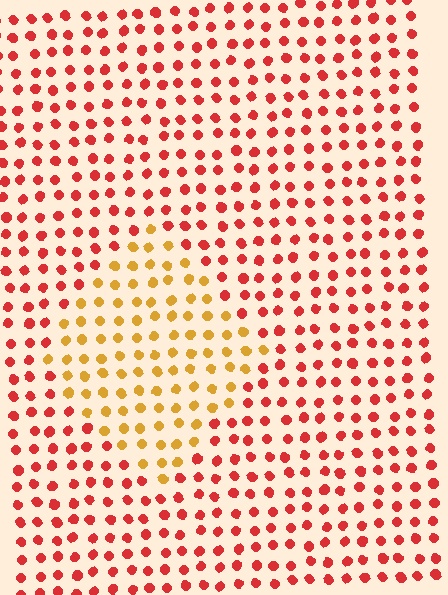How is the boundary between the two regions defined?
The boundary is defined purely by a slight shift in hue (about 42 degrees). Spacing, size, and orientation are identical on both sides.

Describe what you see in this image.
The image is filled with small red elements in a uniform arrangement. A diamond-shaped region is visible where the elements are tinted to a slightly different hue, forming a subtle color boundary.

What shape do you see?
I see a diamond.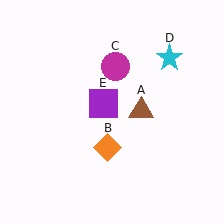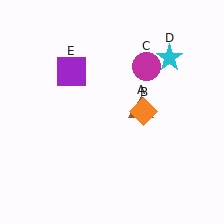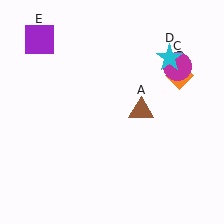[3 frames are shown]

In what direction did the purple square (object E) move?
The purple square (object E) moved up and to the left.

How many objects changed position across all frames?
3 objects changed position: orange diamond (object B), magenta circle (object C), purple square (object E).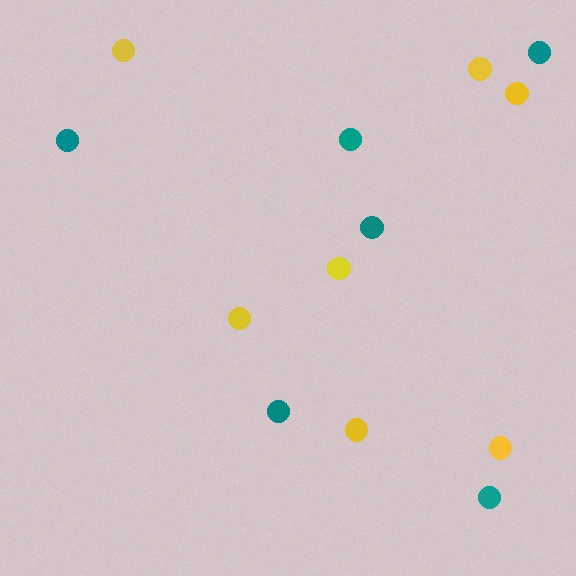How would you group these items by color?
There are 2 groups: one group of teal circles (6) and one group of yellow circles (7).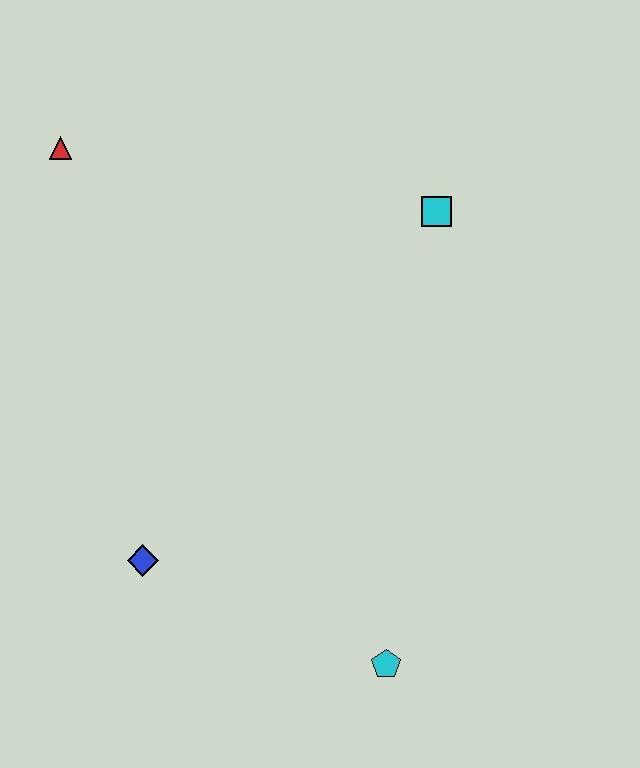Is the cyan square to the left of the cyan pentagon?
No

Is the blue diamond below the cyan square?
Yes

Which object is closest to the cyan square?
The red triangle is closest to the cyan square.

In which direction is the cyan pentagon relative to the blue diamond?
The cyan pentagon is to the right of the blue diamond.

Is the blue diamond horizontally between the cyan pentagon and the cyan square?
No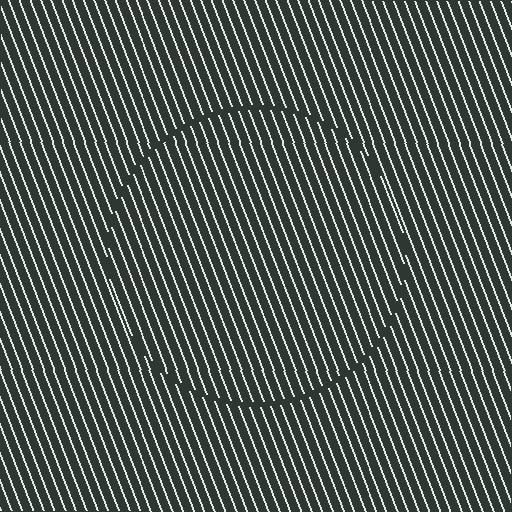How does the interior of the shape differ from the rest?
The interior of the shape contains the same grating, shifted by half a period — the contour is defined by the phase discontinuity where line-ends from the inner and outer gratings abut.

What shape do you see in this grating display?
An illusory circle. The interior of the shape contains the same grating, shifted by half a period — the contour is defined by the phase discontinuity where line-ends from the inner and outer gratings abut.